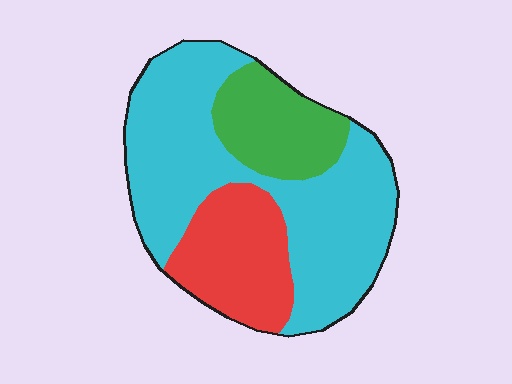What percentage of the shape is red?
Red takes up less than a quarter of the shape.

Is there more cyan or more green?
Cyan.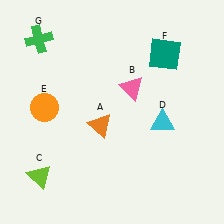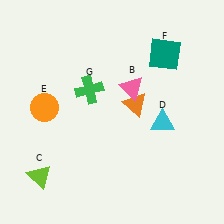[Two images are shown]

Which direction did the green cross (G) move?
The green cross (G) moved right.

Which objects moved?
The objects that moved are: the orange triangle (A), the green cross (G).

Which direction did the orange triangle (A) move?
The orange triangle (A) moved right.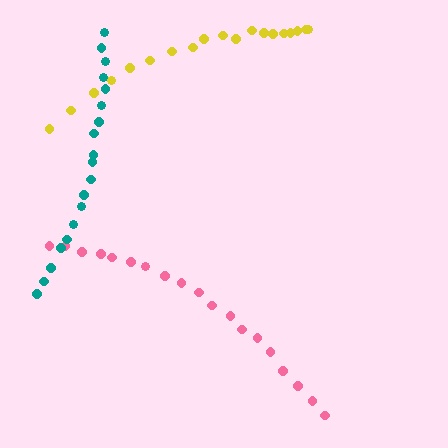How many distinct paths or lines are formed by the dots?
There are 3 distinct paths.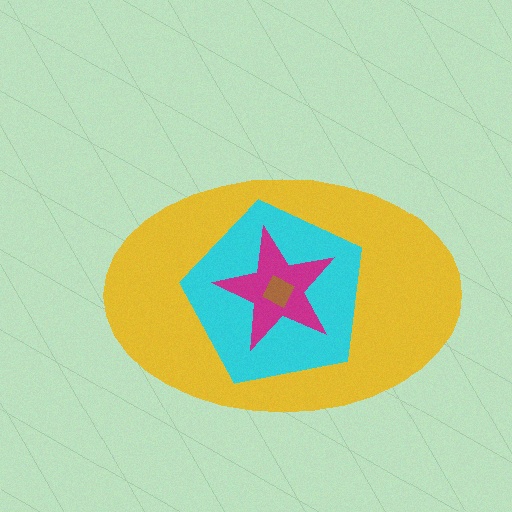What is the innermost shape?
The brown square.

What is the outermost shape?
The yellow ellipse.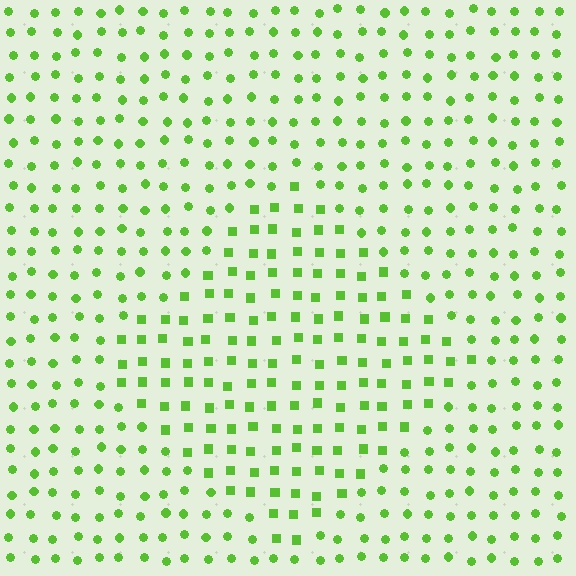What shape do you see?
I see a diamond.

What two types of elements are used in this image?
The image uses squares inside the diamond region and circles outside it.